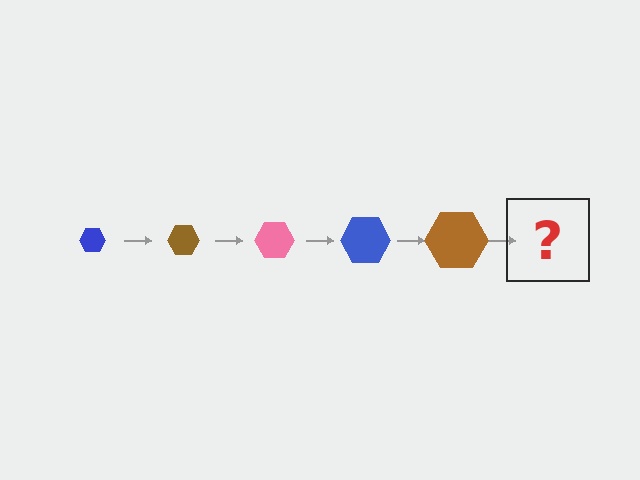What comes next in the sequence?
The next element should be a pink hexagon, larger than the previous one.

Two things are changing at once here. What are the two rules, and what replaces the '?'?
The two rules are that the hexagon grows larger each step and the color cycles through blue, brown, and pink. The '?' should be a pink hexagon, larger than the previous one.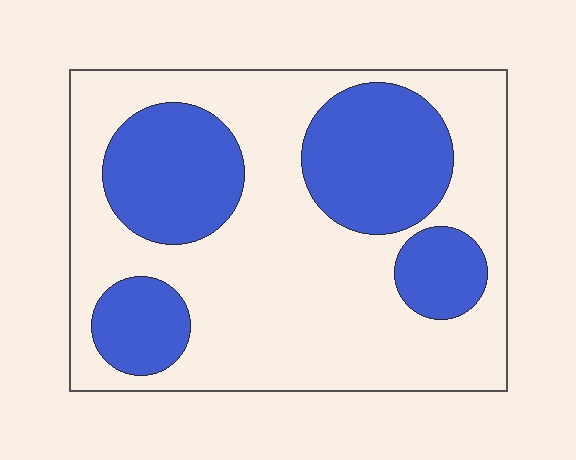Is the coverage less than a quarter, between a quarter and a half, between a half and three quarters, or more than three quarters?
Between a quarter and a half.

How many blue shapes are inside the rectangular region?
4.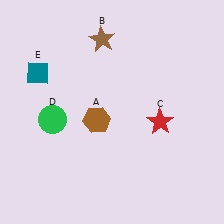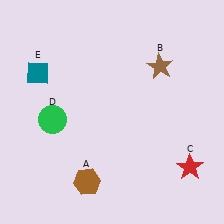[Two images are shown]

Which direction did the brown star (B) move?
The brown star (B) moved right.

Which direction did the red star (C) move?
The red star (C) moved down.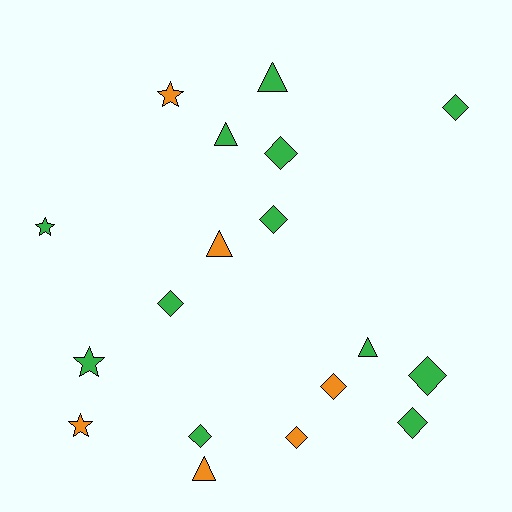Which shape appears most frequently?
Diamond, with 9 objects.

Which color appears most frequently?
Green, with 12 objects.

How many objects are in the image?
There are 18 objects.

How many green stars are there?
There are 2 green stars.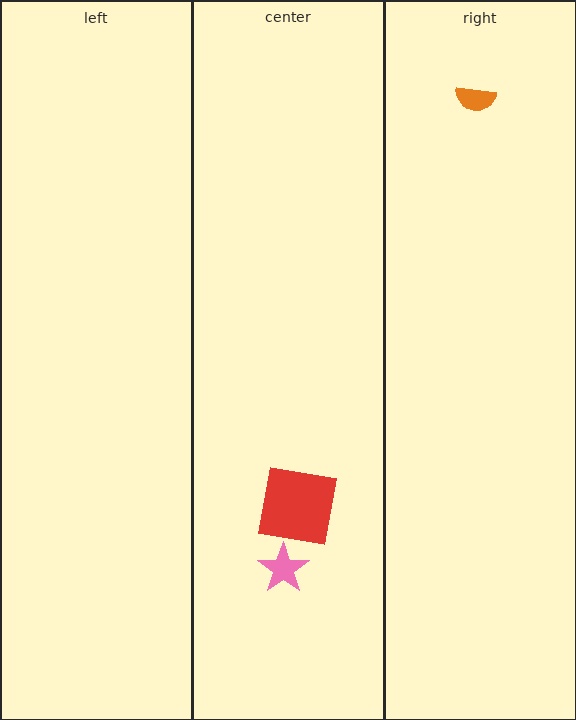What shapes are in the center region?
The red square, the pink star.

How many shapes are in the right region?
1.